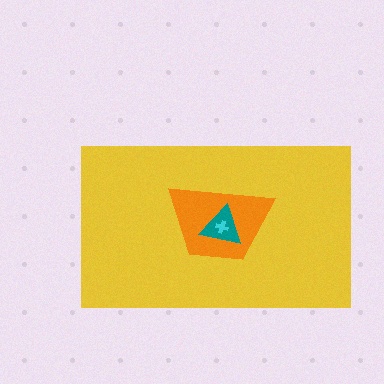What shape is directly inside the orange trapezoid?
The teal triangle.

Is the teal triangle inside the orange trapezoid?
Yes.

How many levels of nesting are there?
4.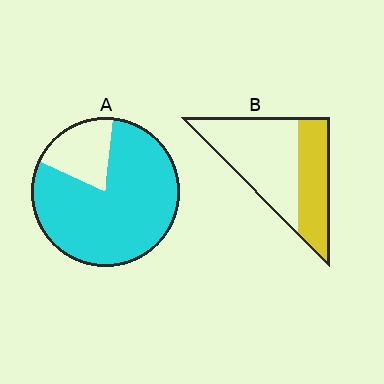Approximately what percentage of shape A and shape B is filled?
A is approximately 80% and B is approximately 40%.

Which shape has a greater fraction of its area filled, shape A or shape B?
Shape A.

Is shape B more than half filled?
No.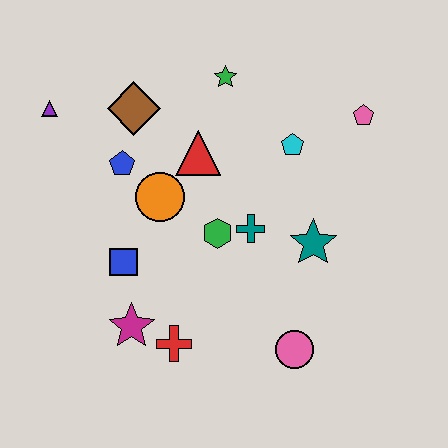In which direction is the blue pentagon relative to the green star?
The blue pentagon is to the left of the green star.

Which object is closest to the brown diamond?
The blue pentagon is closest to the brown diamond.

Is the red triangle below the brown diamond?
Yes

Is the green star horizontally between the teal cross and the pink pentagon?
No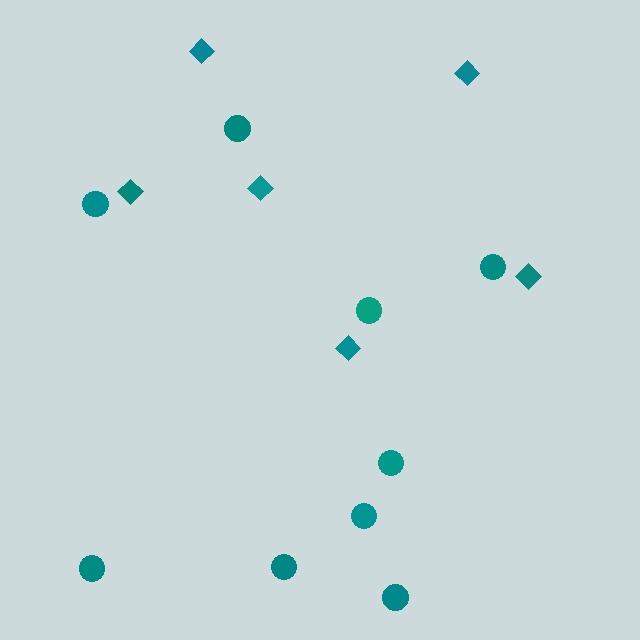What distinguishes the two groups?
There are 2 groups: one group of circles (9) and one group of diamonds (6).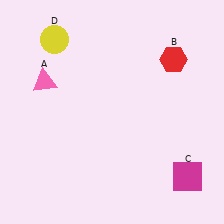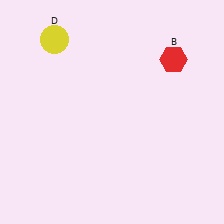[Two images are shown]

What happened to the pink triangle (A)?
The pink triangle (A) was removed in Image 2. It was in the top-left area of Image 1.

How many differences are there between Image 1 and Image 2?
There are 2 differences between the two images.